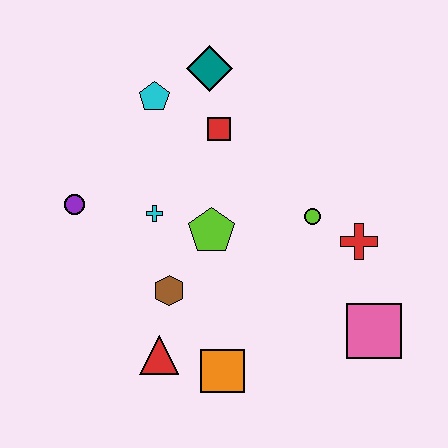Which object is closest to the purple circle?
The cyan cross is closest to the purple circle.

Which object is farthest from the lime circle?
The purple circle is farthest from the lime circle.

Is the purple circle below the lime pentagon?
No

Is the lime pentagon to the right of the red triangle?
Yes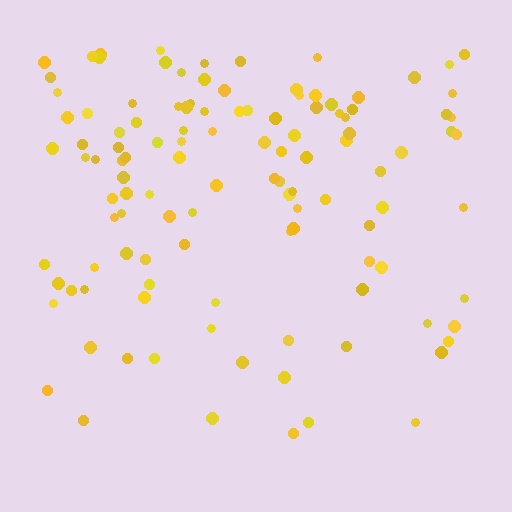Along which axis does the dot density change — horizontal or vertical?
Vertical.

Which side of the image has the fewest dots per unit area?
The bottom.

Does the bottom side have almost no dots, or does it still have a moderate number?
Still a moderate number, just noticeably fewer than the top.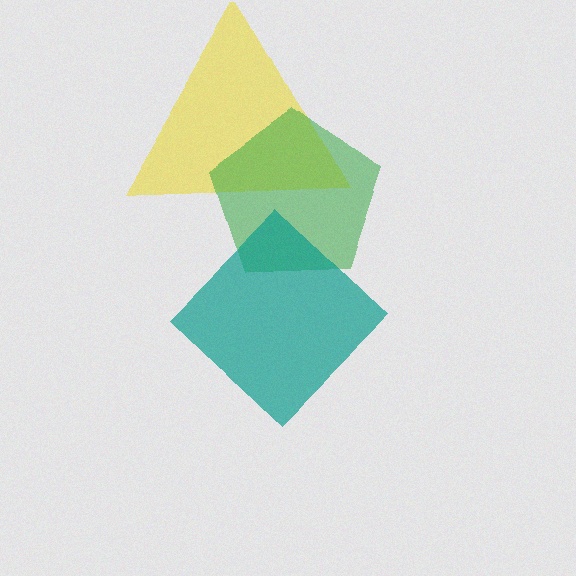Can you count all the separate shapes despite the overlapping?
Yes, there are 3 separate shapes.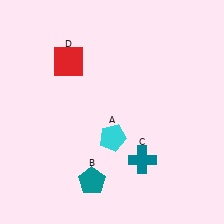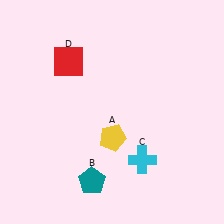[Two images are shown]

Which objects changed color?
A changed from cyan to yellow. C changed from teal to cyan.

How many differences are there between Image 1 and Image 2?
There are 2 differences between the two images.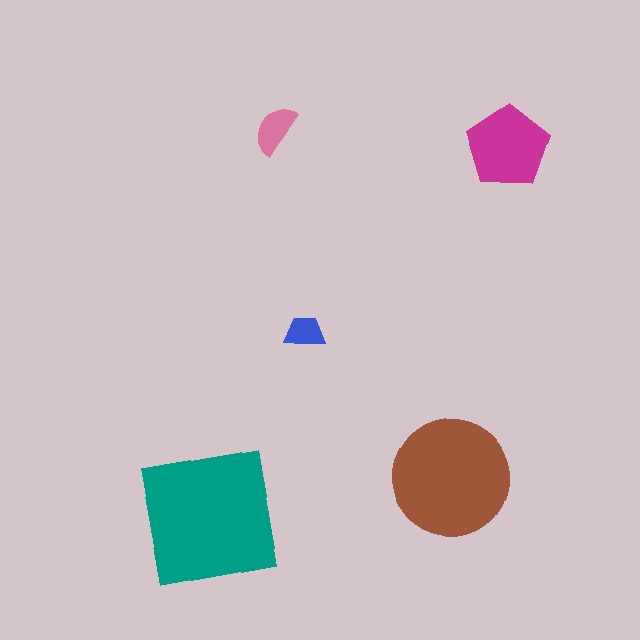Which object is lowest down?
The teal square is bottommost.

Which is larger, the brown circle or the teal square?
The teal square.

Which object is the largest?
The teal square.